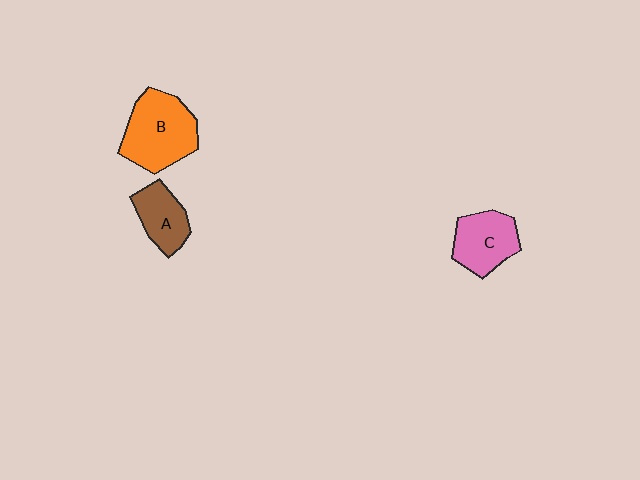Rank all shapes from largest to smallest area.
From largest to smallest: B (orange), C (pink), A (brown).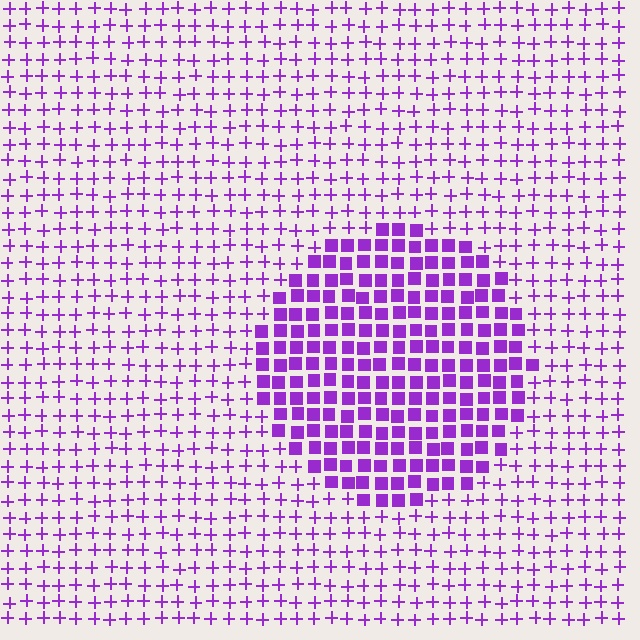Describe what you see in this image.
The image is filled with small purple elements arranged in a uniform grid. A circle-shaped region contains squares, while the surrounding area contains plus signs. The boundary is defined purely by the change in element shape.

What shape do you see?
I see a circle.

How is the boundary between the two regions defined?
The boundary is defined by a change in element shape: squares inside vs. plus signs outside. All elements share the same color and spacing.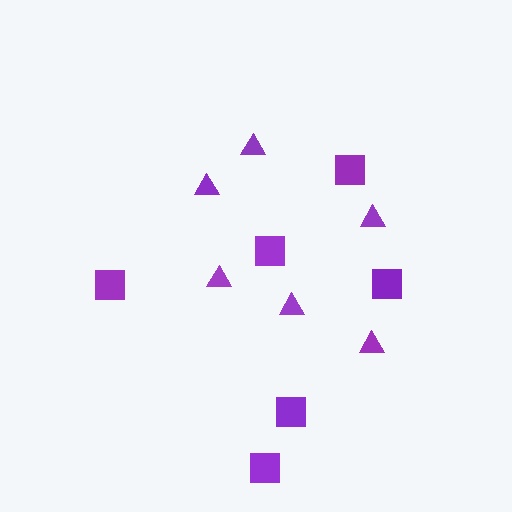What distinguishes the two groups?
There are 2 groups: one group of squares (6) and one group of triangles (6).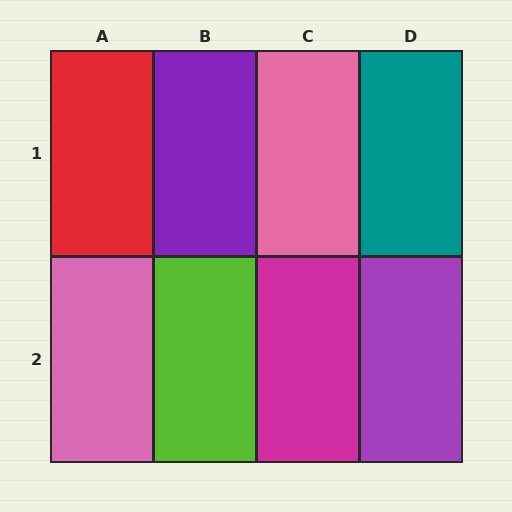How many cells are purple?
2 cells are purple.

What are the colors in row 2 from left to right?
Pink, lime, magenta, purple.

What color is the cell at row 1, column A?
Red.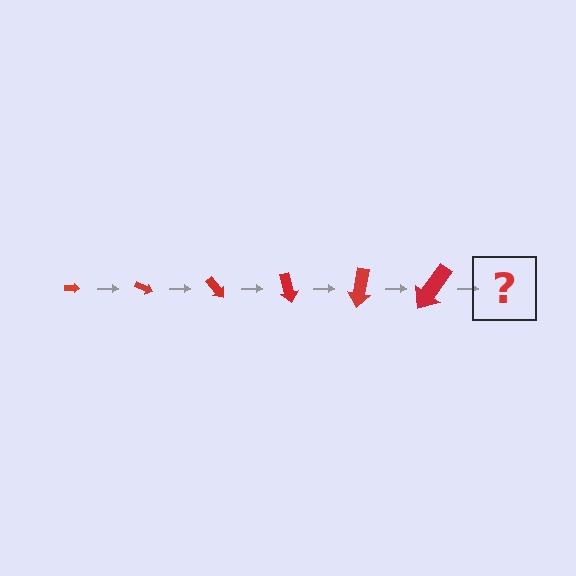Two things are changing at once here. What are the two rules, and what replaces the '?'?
The two rules are that the arrow grows larger each step and it rotates 25 degrees each step. The '?' should be an arrow, larger than the previous one and rotated 150 degrees from the start.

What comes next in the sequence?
The next element should be an arrow, larger than the previous one and rotated 150 degrees from the start.